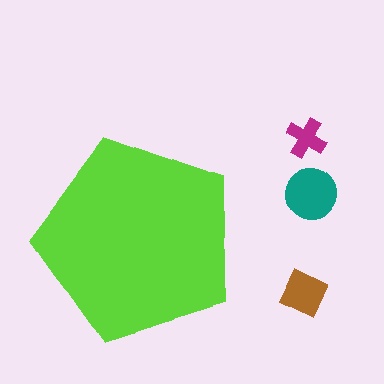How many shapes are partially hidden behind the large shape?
0 shapes are partially hidden.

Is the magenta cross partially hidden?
No, the magenta cross is fully visible.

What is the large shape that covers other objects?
A lime pentagon.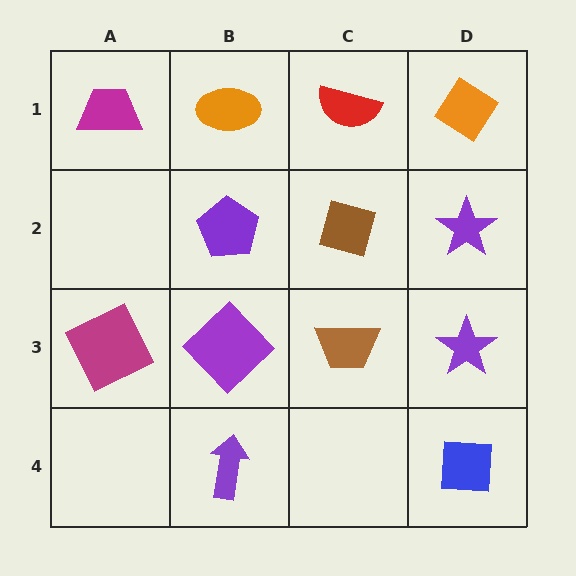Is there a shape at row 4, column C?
No, that cell is empty.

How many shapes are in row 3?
4 shapes.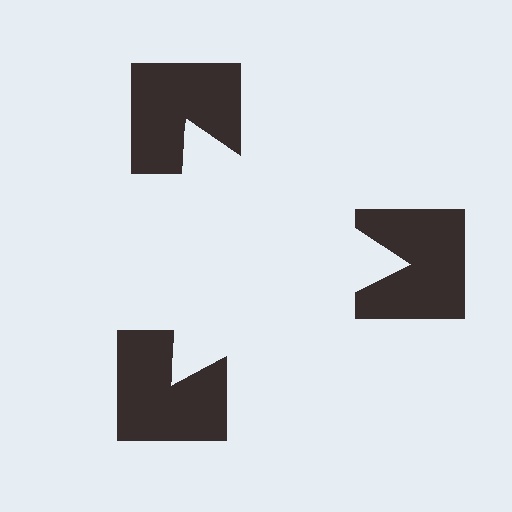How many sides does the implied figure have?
3 sides.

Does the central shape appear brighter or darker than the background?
It typically appears slightly brighter than the background, even though no actual brightness change is drawn.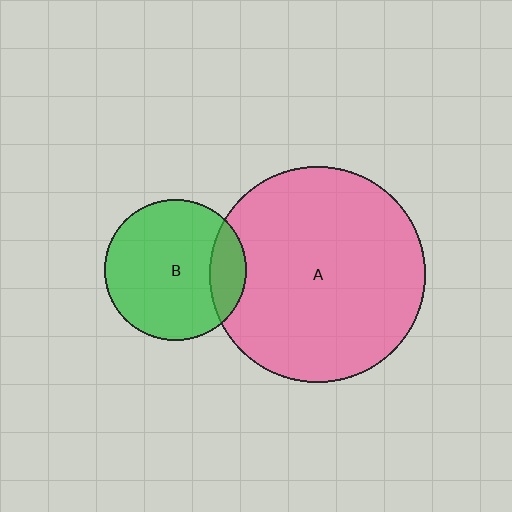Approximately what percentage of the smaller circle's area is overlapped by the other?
Approximately 15%.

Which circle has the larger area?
Circle A (pink).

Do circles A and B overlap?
Yes.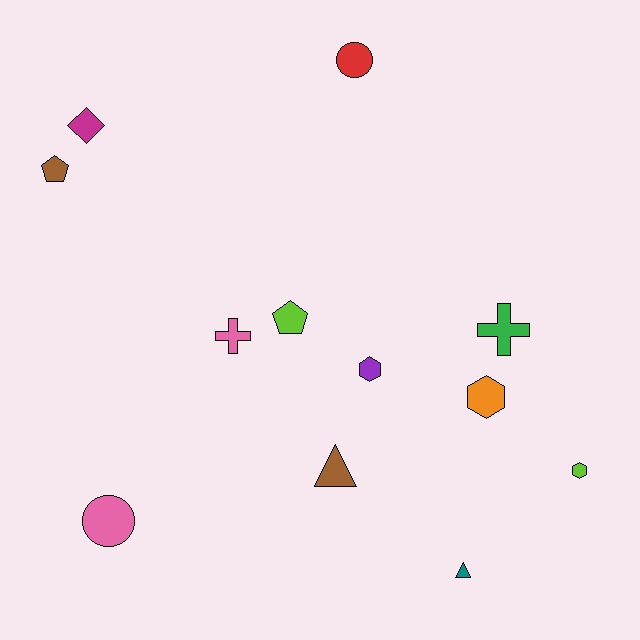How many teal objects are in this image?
There is 1 teal object.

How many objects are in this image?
There are 12 objects.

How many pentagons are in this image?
There are 2 pentagons.